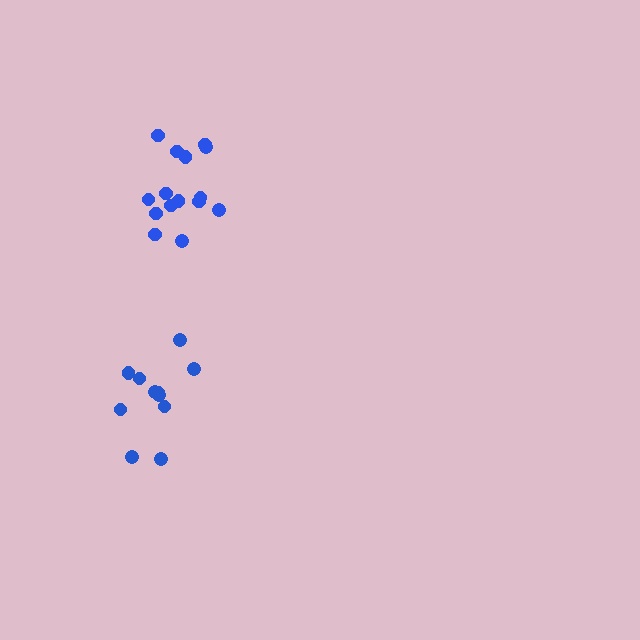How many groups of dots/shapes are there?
There are 2 groups.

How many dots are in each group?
Group 1: 15 dots, Group 2: 11 dots (26 total).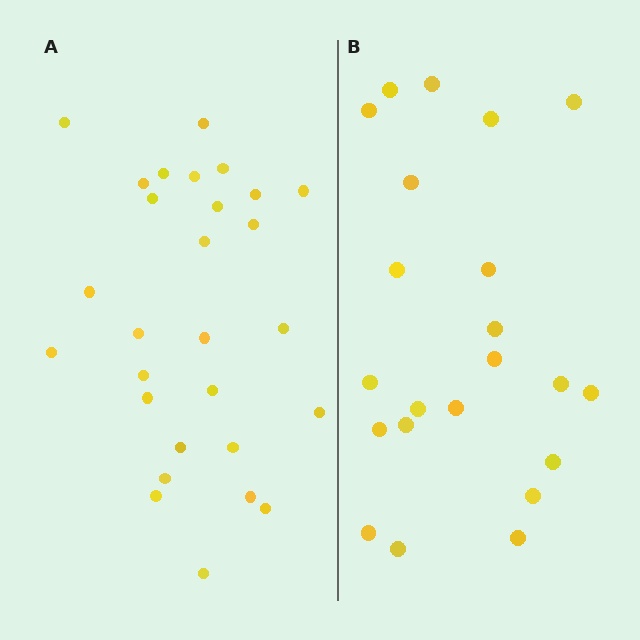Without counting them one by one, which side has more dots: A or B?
Region A (the left region) has more dots.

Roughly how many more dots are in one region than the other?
Region A has about 6 more dots than region B.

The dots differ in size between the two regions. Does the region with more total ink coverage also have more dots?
No. Region B has more total ink coverage because its dots are larger, but region A actually contains more individual dots. Total area can be misleading — the number of items is what matters here.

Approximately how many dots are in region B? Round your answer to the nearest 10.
About 20 dots. (The exact count is 22, which rounds to 20.)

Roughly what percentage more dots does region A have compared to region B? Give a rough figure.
About 25% more.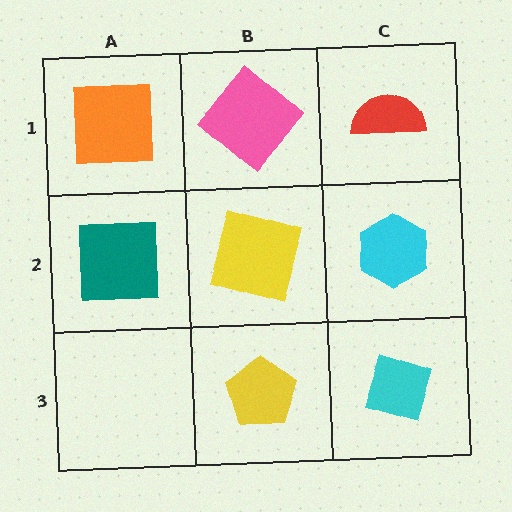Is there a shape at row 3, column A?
No, that cell is empty.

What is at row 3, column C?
A cyan diamond.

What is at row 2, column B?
A yellow square.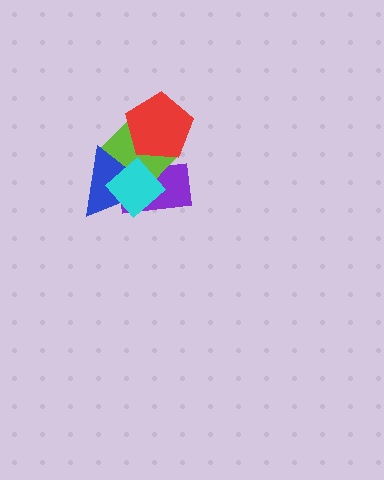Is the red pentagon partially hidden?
No, no other shape covers it.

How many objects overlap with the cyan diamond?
3 objects overlap with the cyan diamond.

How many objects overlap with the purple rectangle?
4 objects overlap with the purple rectangle.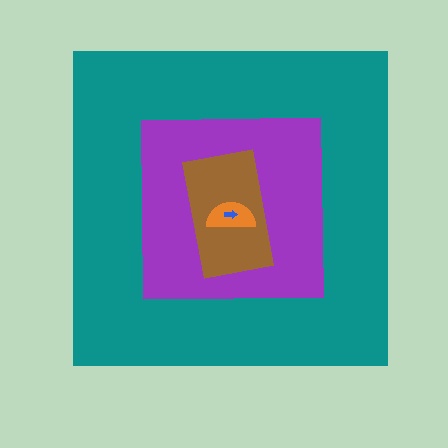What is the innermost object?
The blue arrow.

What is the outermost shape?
The teal square.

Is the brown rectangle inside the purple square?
Yes.